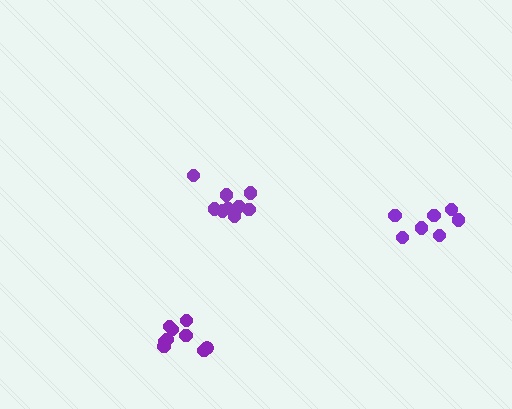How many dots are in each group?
Group 1: 7 dots, Group 2: 10 dots, Group 3: 9 dots (26 total).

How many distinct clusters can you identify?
There are 3 distinct clusters.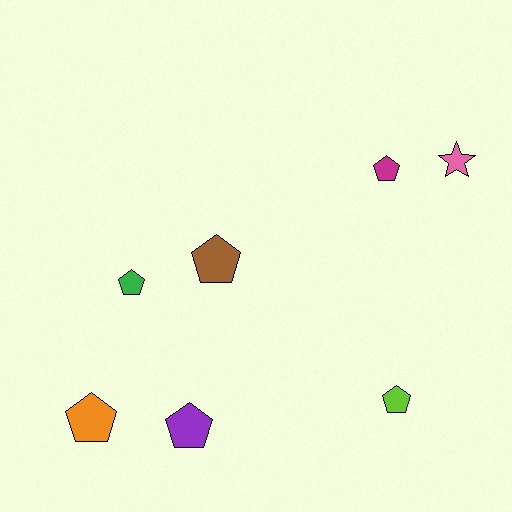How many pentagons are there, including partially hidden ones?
There are 6 pentagons.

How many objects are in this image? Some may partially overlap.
There are 7 objects.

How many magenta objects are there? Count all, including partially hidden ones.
There is 1 magenta object.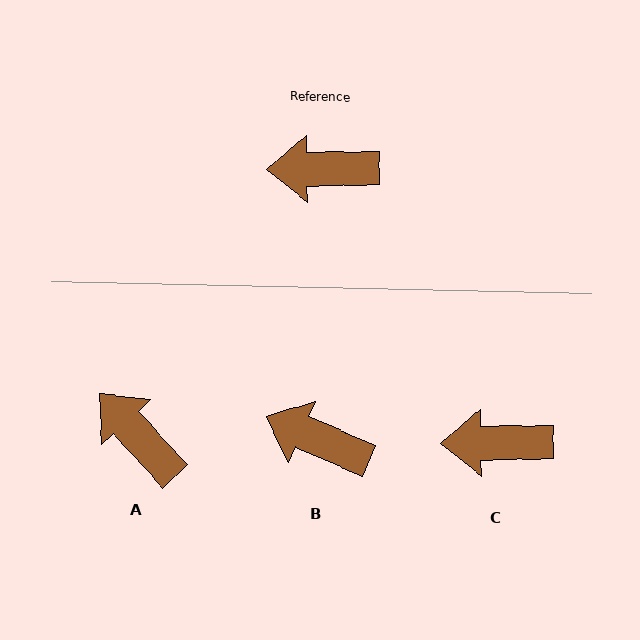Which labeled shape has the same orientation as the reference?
C.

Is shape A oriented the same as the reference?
No, it is off by about 48 degrees.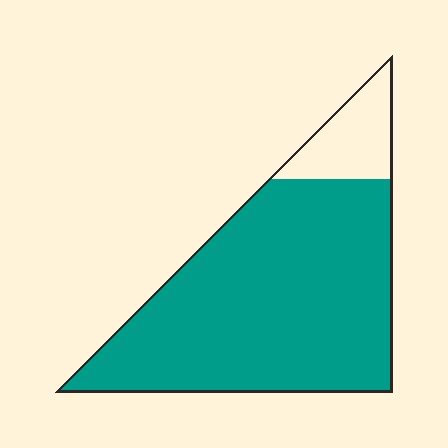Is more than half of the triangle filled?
Yes.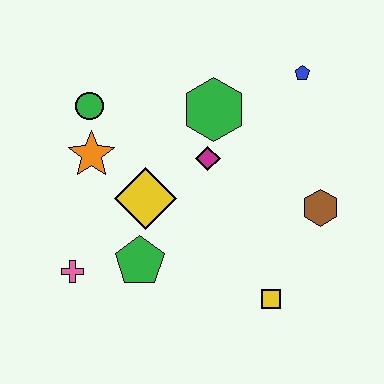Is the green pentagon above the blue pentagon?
No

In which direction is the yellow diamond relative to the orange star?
The yellow diamond is to the right of the orange star.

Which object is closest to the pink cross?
The green pentagon is closest to the pink cross.